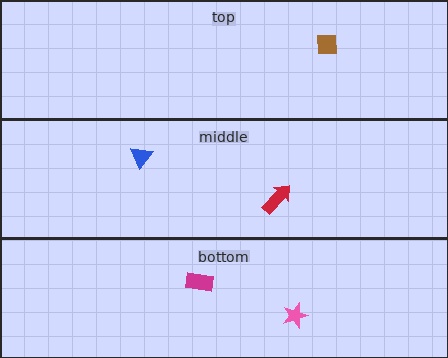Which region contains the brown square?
The top region.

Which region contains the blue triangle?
The middle region.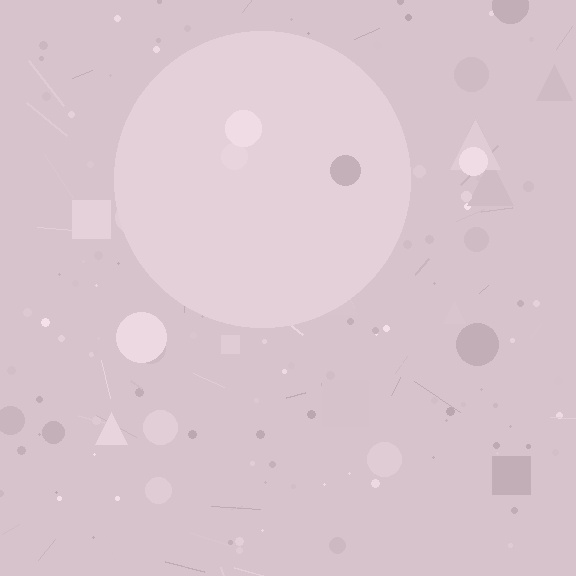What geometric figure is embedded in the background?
A circle is embedded in the background.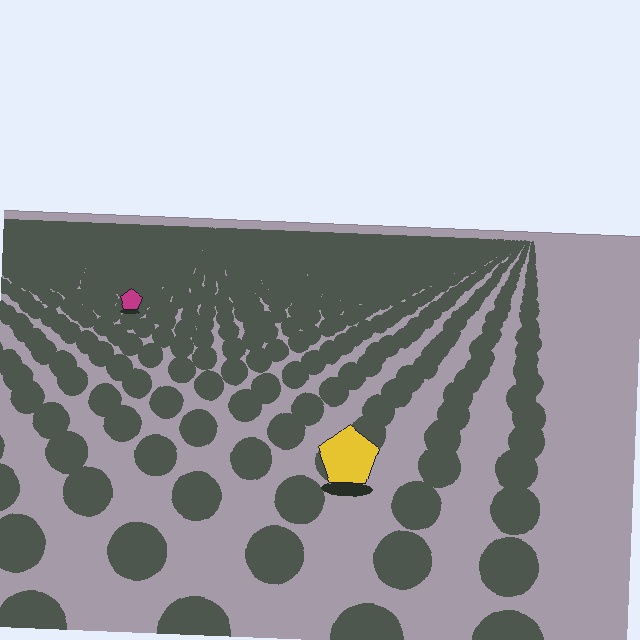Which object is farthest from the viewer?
The magenta pentagon is farthest from the viewer. It appears smaller and the ground texture around it is denser.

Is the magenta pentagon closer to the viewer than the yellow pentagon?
No. The yellow pentagon is closer — you can tell from the texture gradient: the ground texture is coarser near it.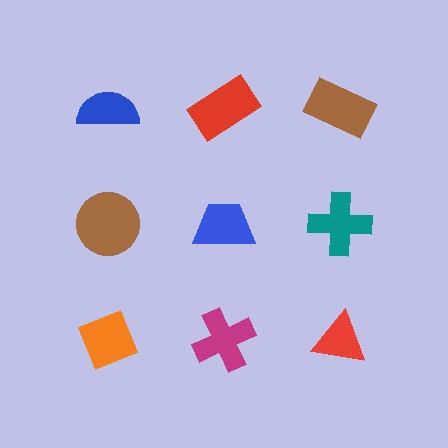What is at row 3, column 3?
A red triangle.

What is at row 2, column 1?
A brown circle.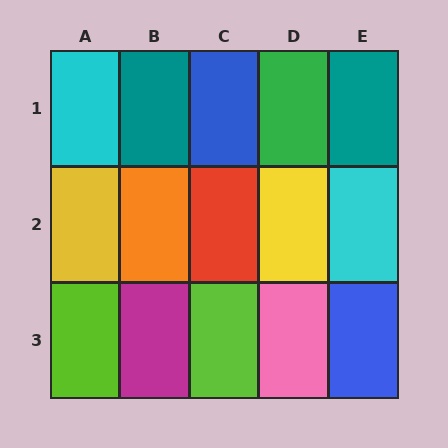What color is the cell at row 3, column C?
Lime.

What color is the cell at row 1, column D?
Green.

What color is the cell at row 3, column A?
Lime.